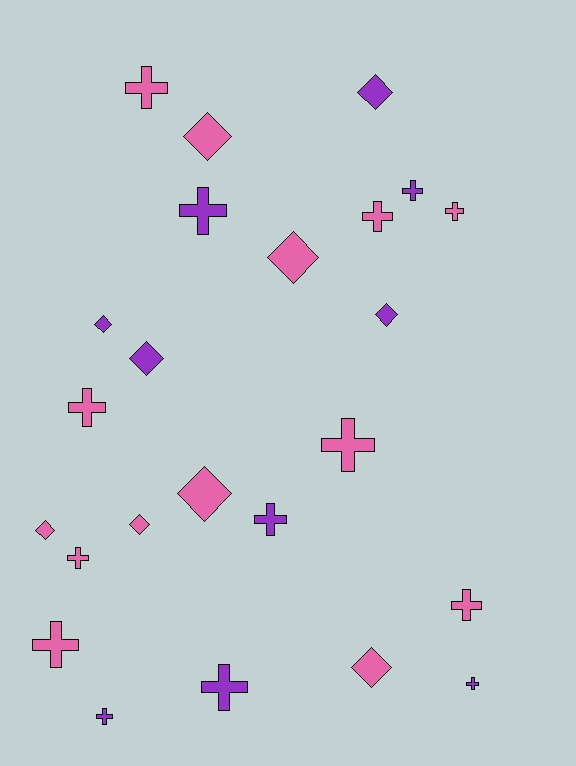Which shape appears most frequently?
Cross, with 14 objects.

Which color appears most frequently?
Pink, with 14 objects.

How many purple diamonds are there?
There are 4 purple diamonds.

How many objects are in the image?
There are 24 objects.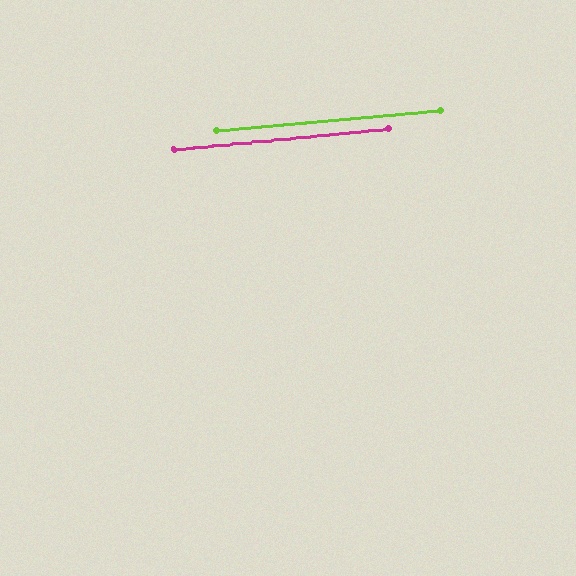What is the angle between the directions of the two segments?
Approximately 0 degrees.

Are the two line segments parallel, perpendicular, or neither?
Parallel — their directions differ by only 0.3°.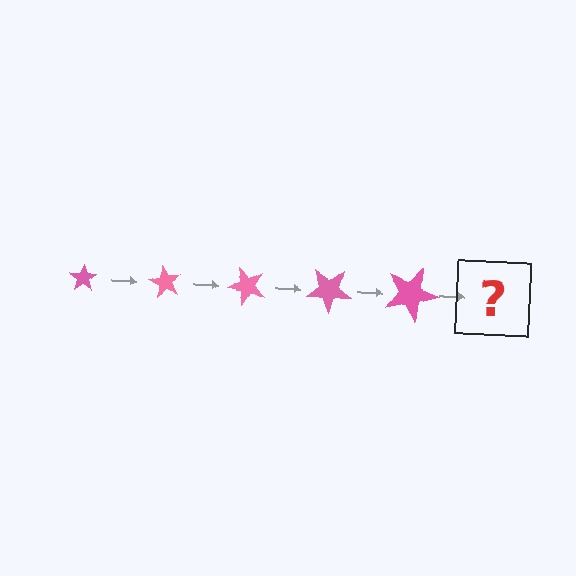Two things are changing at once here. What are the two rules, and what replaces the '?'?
The two rules are that the star grows larger each step and it rotates 60 degrees each step. The '?' should be a star, larger than the previous one and rotated 300 degrees from the start.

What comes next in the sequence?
The next element should be a star, larger than the previous one and rotated 300 degrees from the start.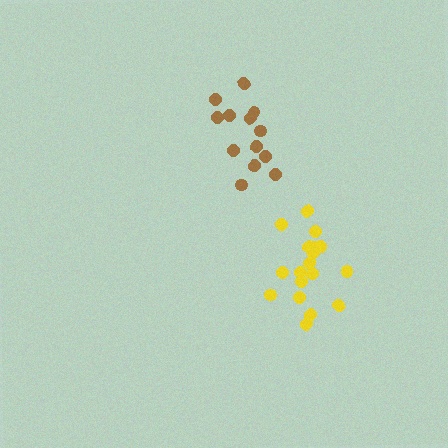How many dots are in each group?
Group 1: 18 dots, Group 2: 13 dots (31 total).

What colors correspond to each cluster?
The clusters are colored: yellow, brown.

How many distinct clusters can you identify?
There are 2 distinct clusters.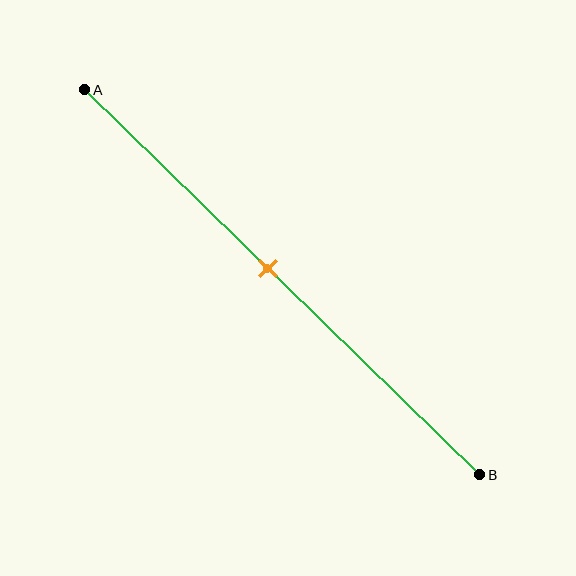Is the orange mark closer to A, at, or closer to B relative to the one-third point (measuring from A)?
The orange mark is closer to point B than the one-third point of segment AB.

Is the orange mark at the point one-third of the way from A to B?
No, the mark is at about 45% from A, not at the 33% one-third point.